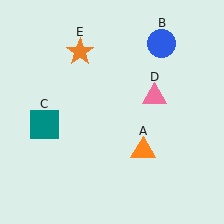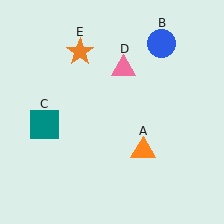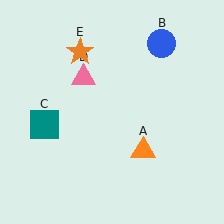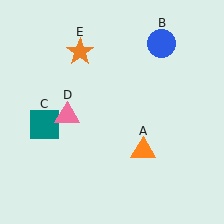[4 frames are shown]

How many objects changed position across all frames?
1 object changed position: pink triangle (object D).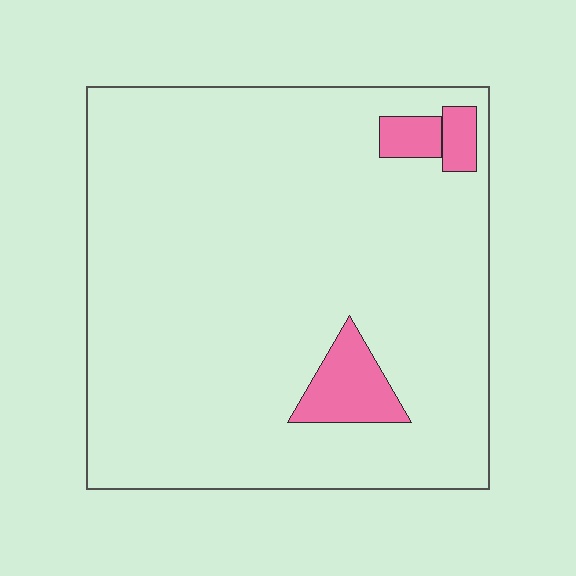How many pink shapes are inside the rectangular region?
3.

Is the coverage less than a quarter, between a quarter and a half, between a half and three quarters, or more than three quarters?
Less than a quarter.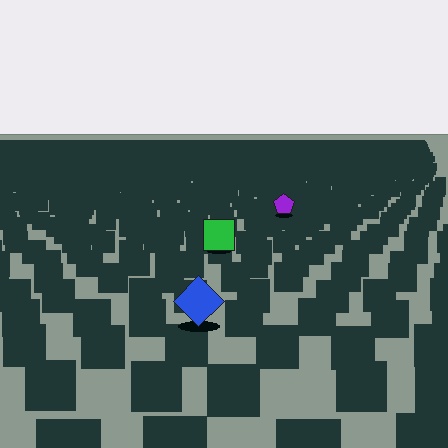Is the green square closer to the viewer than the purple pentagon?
Yes. The green square is closer — you can tell from the texture gradient: the ground texture is coarser near it.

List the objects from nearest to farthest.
From nearest to farthest: the blue diamond, the green square, the purple pentagon.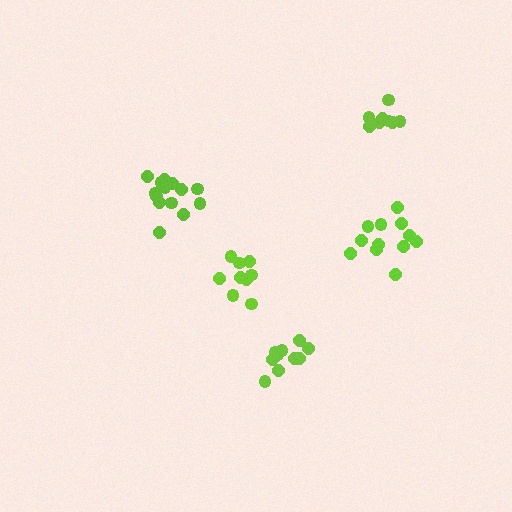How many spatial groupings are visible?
There are 5 spatial groupings.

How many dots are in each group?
Group 1: 12 dots, Group 2: 10 dots, Group 3: 14 dots, Group 4: 9 dots, Group 5: 9 dots (54 total).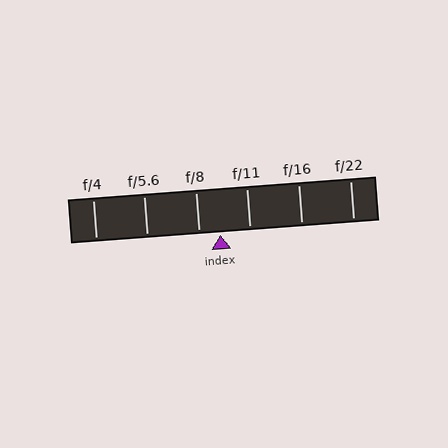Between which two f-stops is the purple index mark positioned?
The index mark is between f/8 and f/11.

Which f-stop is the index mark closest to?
The index mark is closest to f/8.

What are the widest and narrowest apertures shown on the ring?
The widest aperture shown is f/4 and the narrowest is f/22.